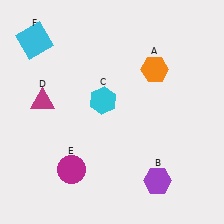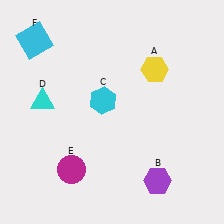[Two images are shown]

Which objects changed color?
A changed from orange to yellow. D changed from magenta to cyan.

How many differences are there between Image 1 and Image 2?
There are 2 differences between the two images.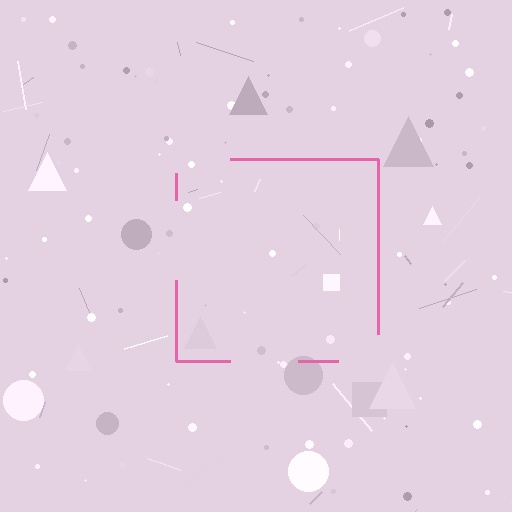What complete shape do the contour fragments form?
The contour fragments form a square.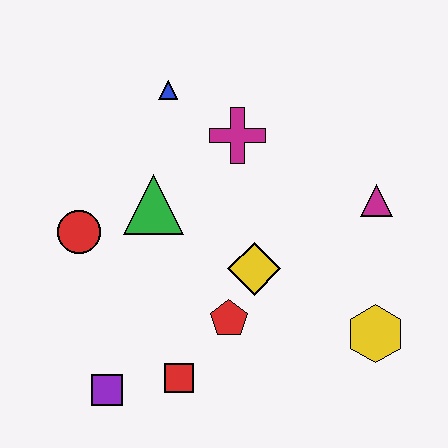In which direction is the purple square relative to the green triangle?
The purple square is below the green triangle.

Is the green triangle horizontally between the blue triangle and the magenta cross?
No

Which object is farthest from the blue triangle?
The yellow hexagon is farthest from the blue triangle.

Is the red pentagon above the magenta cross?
No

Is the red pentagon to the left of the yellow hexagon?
Yes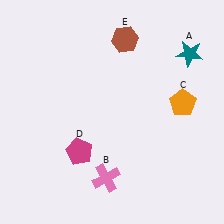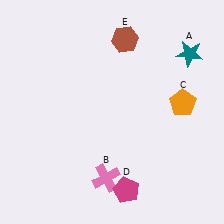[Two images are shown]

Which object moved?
The magenta pentagon (D) moved right.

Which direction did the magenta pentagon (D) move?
The magenta pentagon (D) moved right.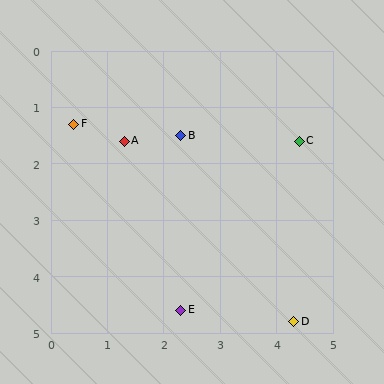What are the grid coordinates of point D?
Point D is at approximately (4.3, 4.8).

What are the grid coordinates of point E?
Point E is at approximately (2.3, 4.6).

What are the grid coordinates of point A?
Point A is at approximately (1.3, 1.6).